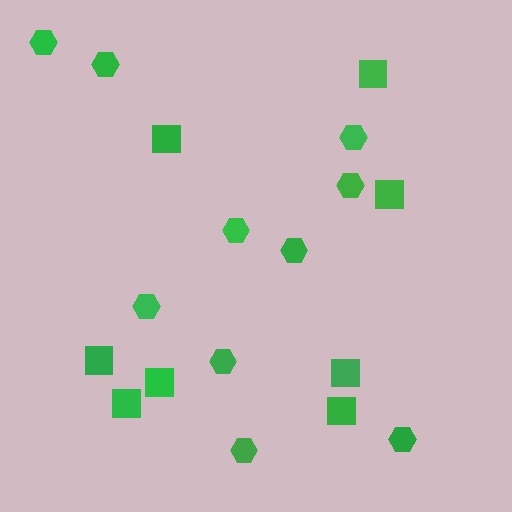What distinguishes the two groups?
There are 2 groups: one group of squares (8) and one group of hexagons (10).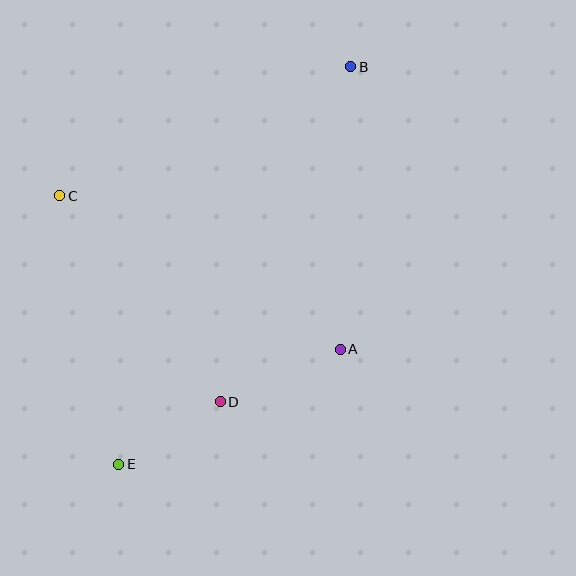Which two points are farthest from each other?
Points B and E are farthest from each other.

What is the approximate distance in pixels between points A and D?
The distance between A and D is approximately 131 pixels.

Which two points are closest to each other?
Points D and E are closest to each other.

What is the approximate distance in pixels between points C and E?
The distance between C and E is approximately 275 pixels.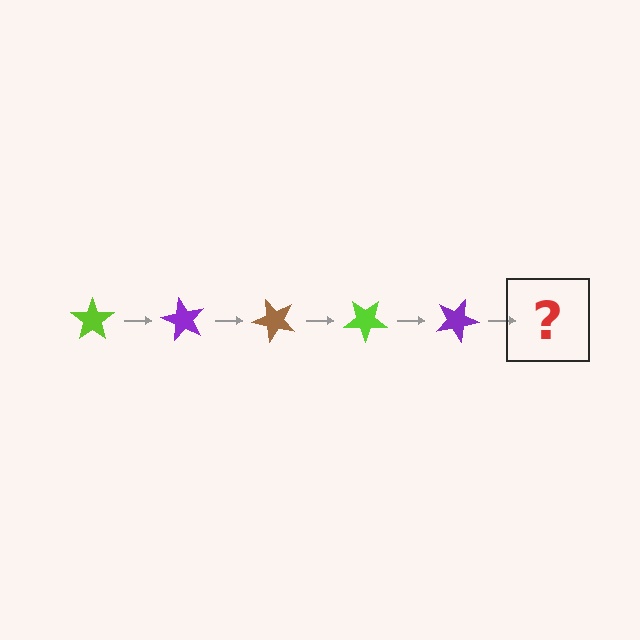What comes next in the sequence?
The next element should be a brown star, rotated 300 degrees from the start.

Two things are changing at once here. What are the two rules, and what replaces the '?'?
The two rules are that it rotates 60 degrees each step and the color cycles through lime, purple, and brown. The '?' should be a brown star, rotated 300 degrees from the start.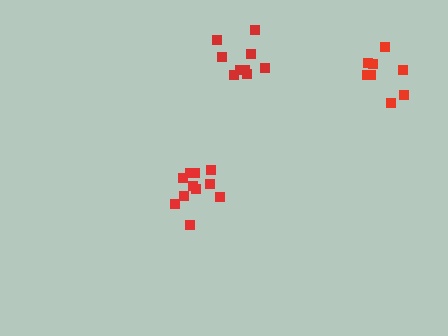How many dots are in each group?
Group 1: 11 dots, Group 2: 9 dots, Group 3: 8 dots (28 total).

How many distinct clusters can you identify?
There are 3 distinct clusters.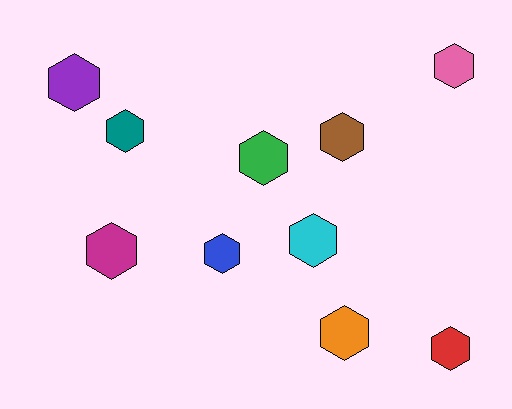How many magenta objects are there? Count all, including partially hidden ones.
There is 1 magenta object.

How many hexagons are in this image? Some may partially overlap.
There are 10 hexagons.